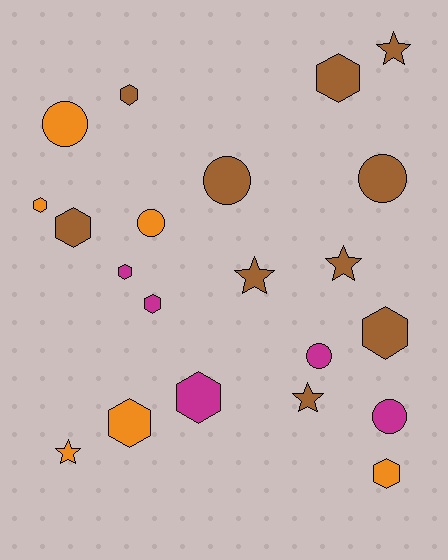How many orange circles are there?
There are 2 orange circles.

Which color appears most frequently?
Brown, with 10 objects.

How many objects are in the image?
There are 21 objects.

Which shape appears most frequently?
Hexagon, with 10 objects.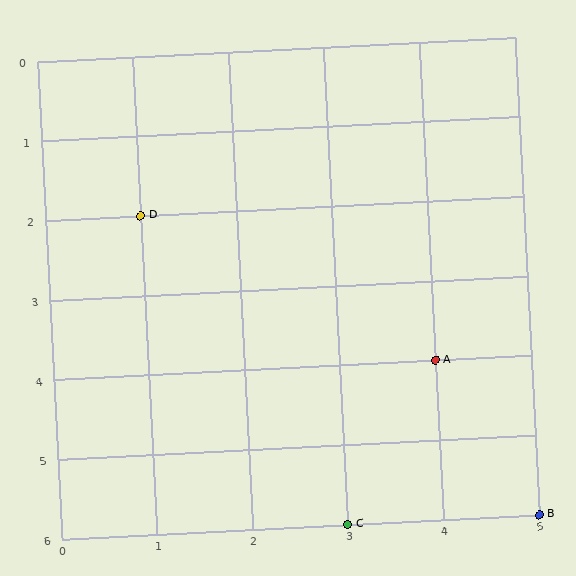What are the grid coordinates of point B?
Point B is at grid coordinates (5, 6).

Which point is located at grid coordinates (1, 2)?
Point D is at (1, 2).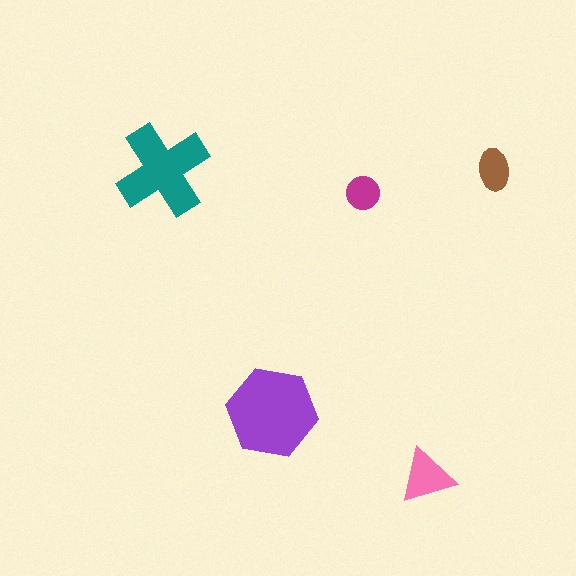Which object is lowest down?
The pink triangle is bottommost.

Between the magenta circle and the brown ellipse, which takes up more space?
The brown ellipse.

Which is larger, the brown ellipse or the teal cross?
The teal cross.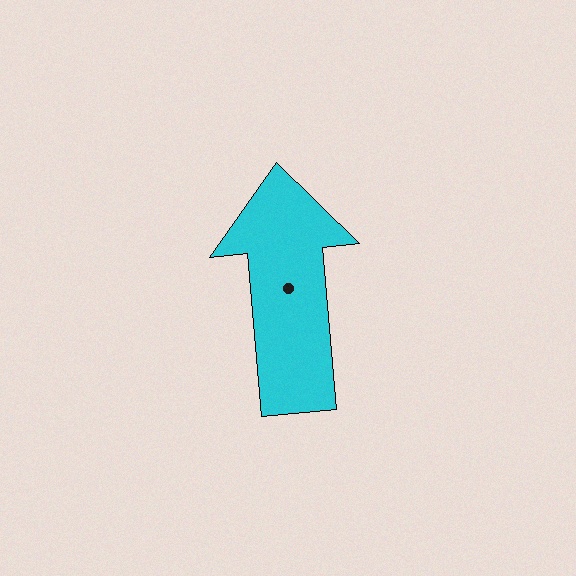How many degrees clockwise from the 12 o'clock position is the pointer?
Approximately 355 degrees.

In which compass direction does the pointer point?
North.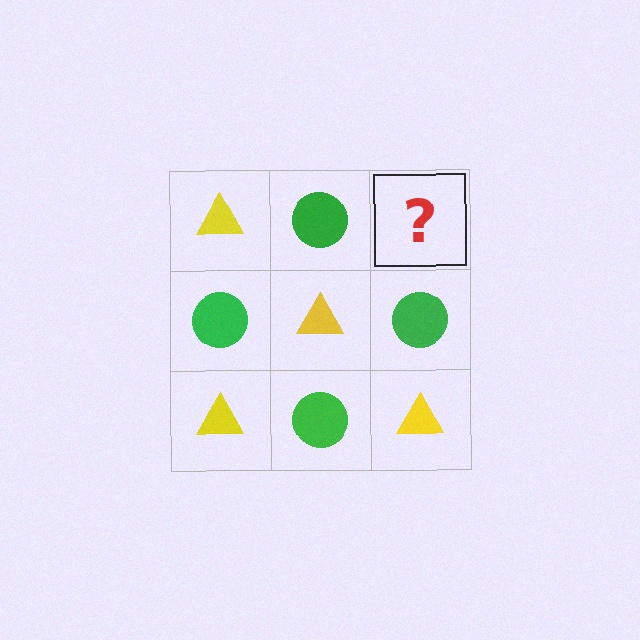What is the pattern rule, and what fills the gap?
The rule is that it alternates yellow triangle and green circle in a checkerboard pattern. The gap should be filled with a yellow triangle.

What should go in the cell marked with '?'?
The missing cell should contain a yellow triangle.